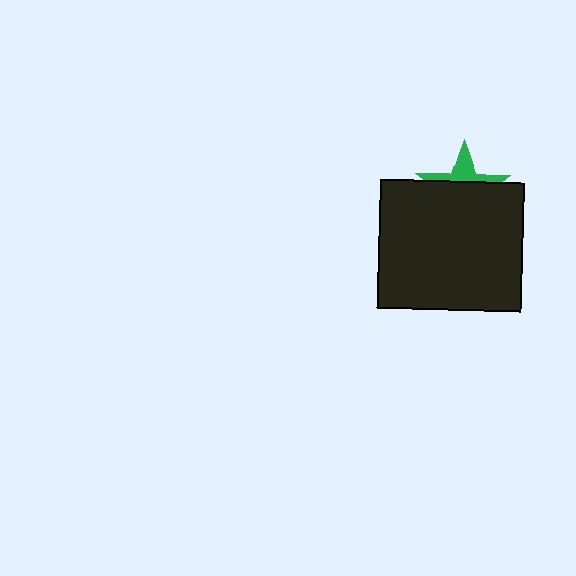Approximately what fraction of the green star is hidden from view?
Roughly 67% of the green star is hidden behind the black rectangle.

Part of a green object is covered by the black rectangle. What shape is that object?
It is a star.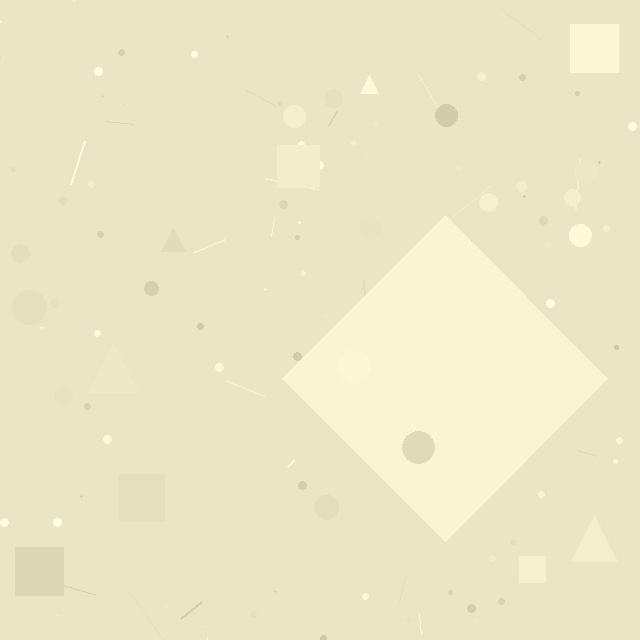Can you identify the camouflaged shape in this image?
The camouflaged shape is a diamond.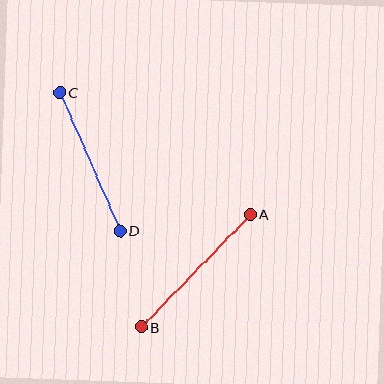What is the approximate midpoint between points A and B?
The midpoint is at approximately (196, 271) pixels.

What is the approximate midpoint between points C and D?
The midpoint is at approximately (90, 162) pixels.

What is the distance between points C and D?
The distance is approximately 151 pixels.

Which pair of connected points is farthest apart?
Points A and B are farthest apart.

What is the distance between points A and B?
The distance is approximately 157 pixels.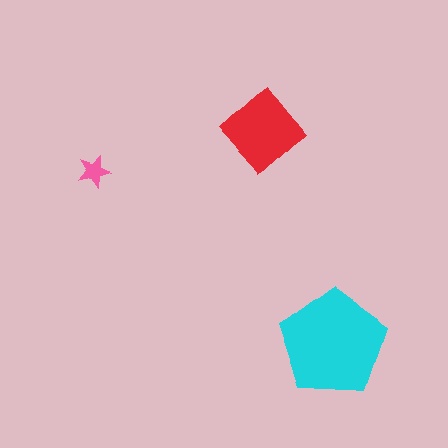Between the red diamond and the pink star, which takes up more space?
The red diamond.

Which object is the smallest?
The pink star.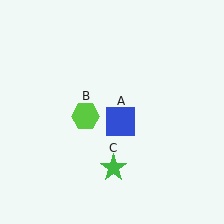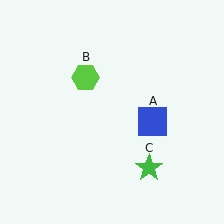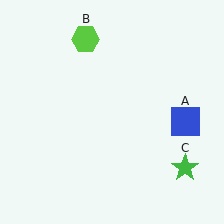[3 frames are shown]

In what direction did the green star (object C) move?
The green star (object C) moved right.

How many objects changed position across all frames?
3 objects changed position: blue square (object A), lime hexagon (object B), green star (object C).